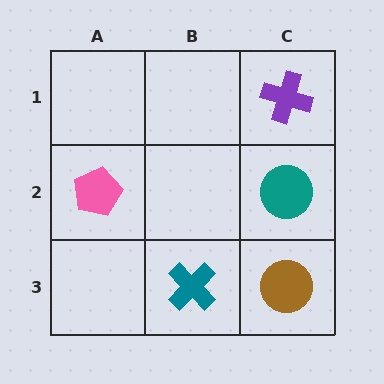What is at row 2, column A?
A pink pentagon.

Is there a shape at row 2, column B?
No, that cell is empty.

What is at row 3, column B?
A teal cross.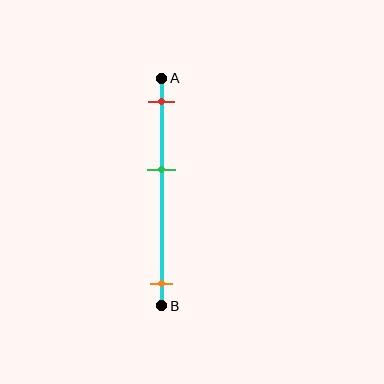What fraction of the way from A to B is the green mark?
The green mark is approximately 40% (0.4) of the way from A to B.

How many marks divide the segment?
There are 3 marks dividing the segment.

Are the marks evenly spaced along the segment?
No, the marks are not evenly spaced.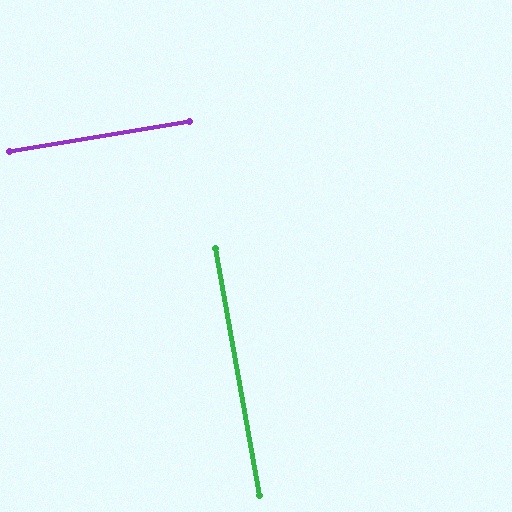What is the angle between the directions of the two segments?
Approximately 89 degrees.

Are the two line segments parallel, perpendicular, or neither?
Perpendicular — they meet at approximately 89°.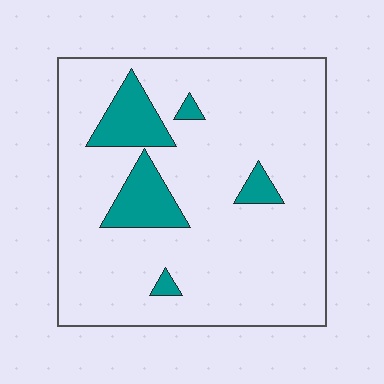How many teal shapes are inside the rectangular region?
5.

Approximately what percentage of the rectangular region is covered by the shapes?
Approximately 15%.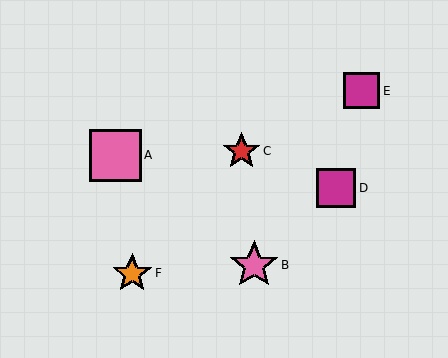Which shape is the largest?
The pink square (labeled A) is the largest.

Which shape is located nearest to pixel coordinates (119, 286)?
The orange star (labeled F) at (132, 273) is nearest to that location.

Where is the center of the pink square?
The center of the pink square is at (115, 155).